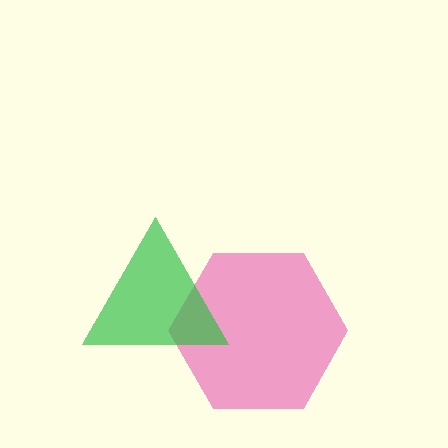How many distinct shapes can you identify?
There are 2 distinct shapes: a pink hexagon, a green triangle.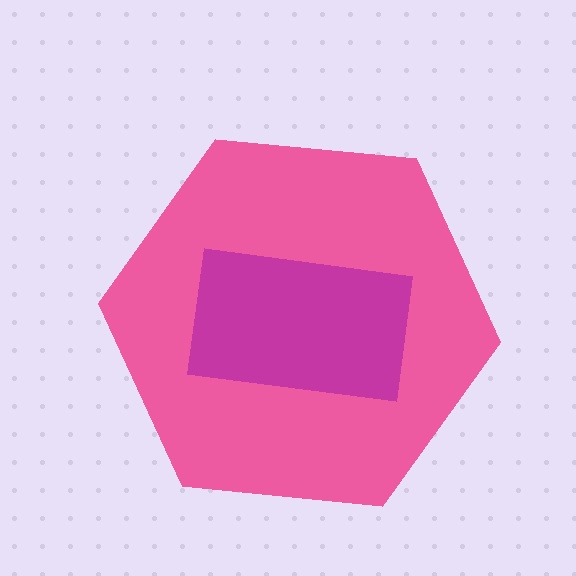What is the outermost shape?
The pink hexagon.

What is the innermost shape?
The magenta rectangle.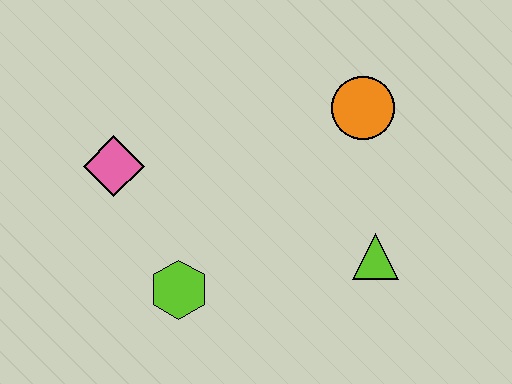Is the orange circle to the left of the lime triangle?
Yes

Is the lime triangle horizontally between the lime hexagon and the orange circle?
No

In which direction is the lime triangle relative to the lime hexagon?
The lime triangle is to the right of the lime hexagon.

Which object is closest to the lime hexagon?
The pink diamond is closest to the lime hexagon.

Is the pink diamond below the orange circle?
Yes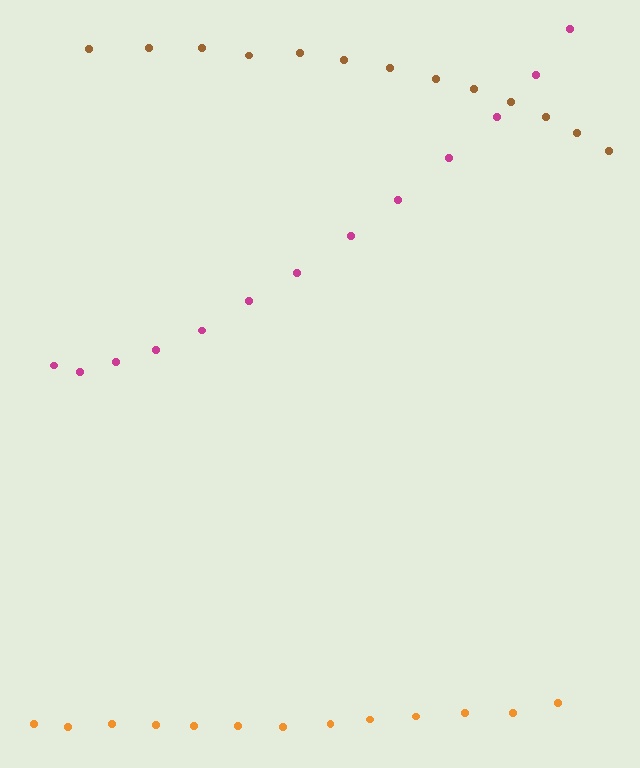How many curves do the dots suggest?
There are 3 distinct paths.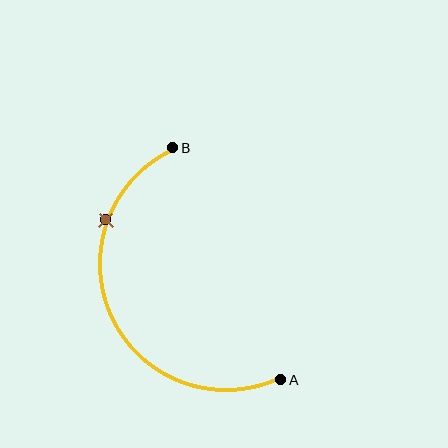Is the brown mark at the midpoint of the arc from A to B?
No. The brown mark lies on the arc but is closer to endpoint B. The arc midpoint would be at the point on the curve equidistant along the arc from both A and B.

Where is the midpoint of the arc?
The arc midpoint is the point on the curve farthest from the straight line joining A and B. It sits to the left of that line.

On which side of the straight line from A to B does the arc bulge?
The arc bulges to the left of the straight line connecting A and B.